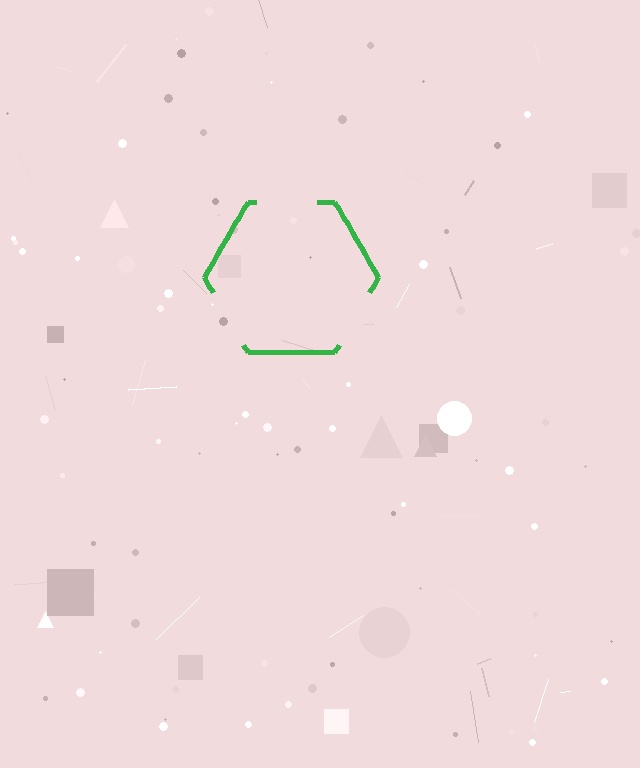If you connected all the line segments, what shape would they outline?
They would outline a hexagon.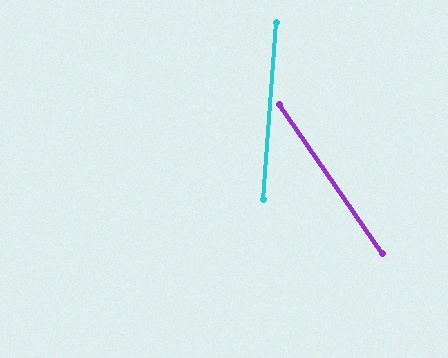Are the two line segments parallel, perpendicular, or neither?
Neither parallel nor perpendicular — they differ by about 39°.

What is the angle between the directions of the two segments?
Approximately 39 degrees.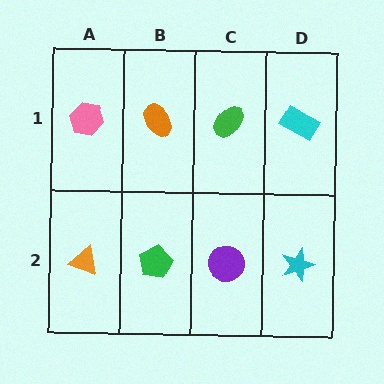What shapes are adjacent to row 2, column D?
A cyan rectangle (row 1, column D), a purple circle (row 2, column C).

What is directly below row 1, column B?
A green pentagon.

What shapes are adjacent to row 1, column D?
A cyan star (row 2, column D), a green ellipse (row 1, column C).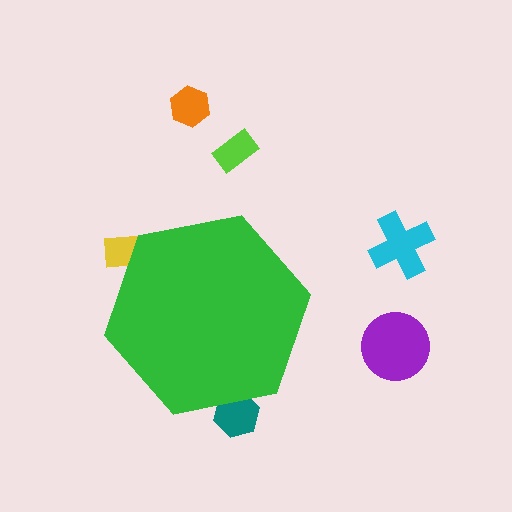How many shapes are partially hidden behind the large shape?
2 shapes are partially hidden.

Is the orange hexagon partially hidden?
No, the orange hexagon is fully visible.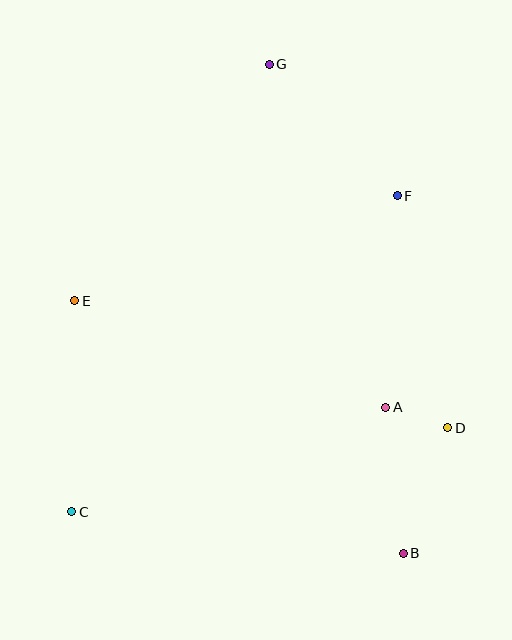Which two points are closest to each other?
Points A and D are closest to each other.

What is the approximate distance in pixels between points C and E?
The distance between C and E is approximately 211 pixels.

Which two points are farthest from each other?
Points B and G are farthest from each other.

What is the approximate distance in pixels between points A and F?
The distance between A and F is approximately 211 pixels.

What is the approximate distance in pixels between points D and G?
The distance between D and G is approximately 405 pixels.